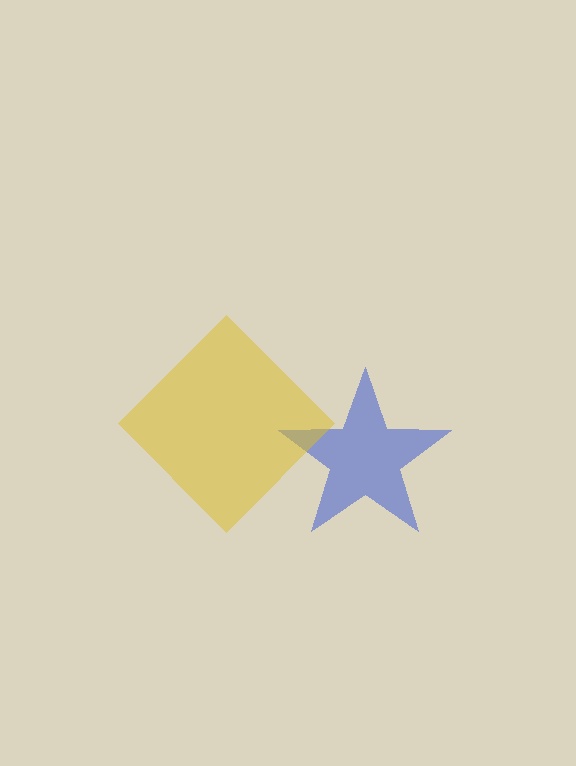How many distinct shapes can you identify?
There are 2 distinct shapes: a blue star, a yellow diamond.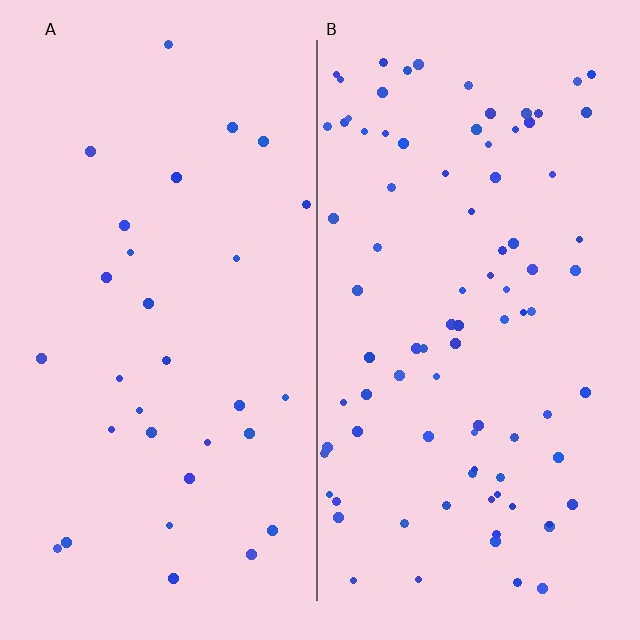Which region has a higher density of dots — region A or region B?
B (the right).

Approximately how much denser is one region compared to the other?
Approximately 2.8× — region B over region A.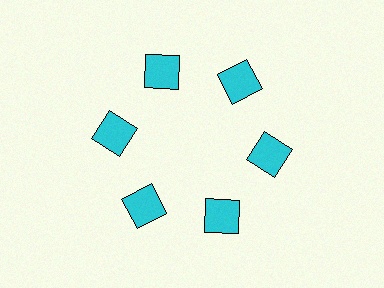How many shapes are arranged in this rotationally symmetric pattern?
There are 6 shapes, arranged in 6 groups of 1.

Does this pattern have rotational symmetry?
Yes, this pattern has 6-fold rotational symmetry. It looks the same after rotating 60 degrees around the center.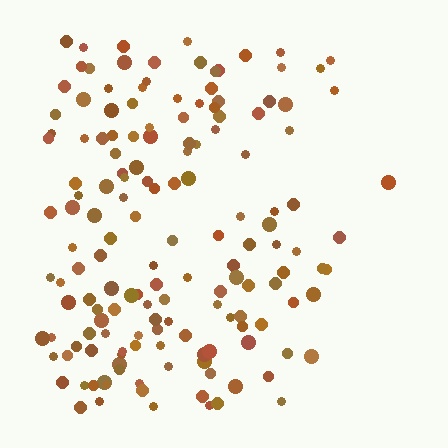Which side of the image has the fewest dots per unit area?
The right.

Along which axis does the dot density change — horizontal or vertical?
Horizontal.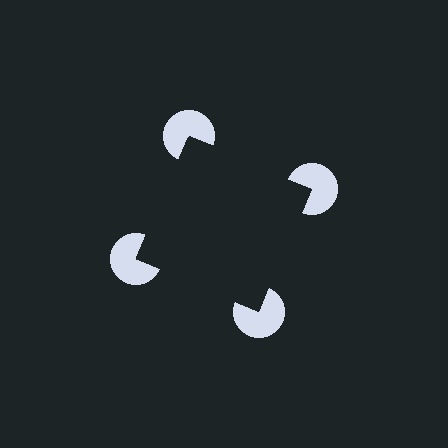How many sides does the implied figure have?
4 sides.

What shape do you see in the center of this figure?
An illusory square — its edges are inferred from the aligned wedge cuts in the pac-man discs, not physically drawn.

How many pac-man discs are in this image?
There are 4 — one at each vertex of the illusory square.